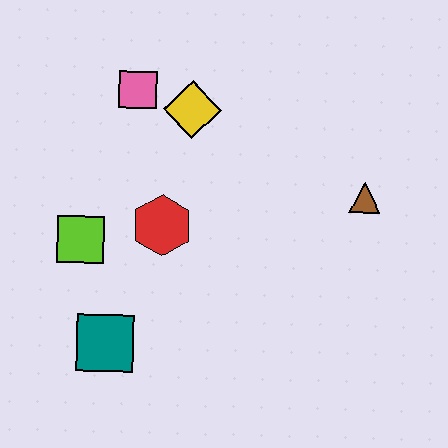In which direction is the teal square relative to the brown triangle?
The teal square is to the left of the brown triangle.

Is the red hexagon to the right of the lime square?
Yes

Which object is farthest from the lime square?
The brown triangle is farthest from the lime square.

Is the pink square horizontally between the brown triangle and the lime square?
Yes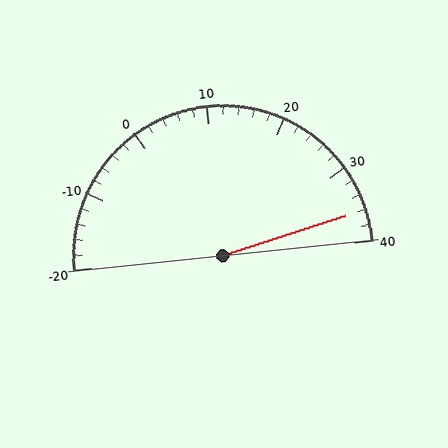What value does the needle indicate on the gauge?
The needle indicates approximately 36.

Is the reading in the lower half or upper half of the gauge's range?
The reading is in the upper half of the range (-20 to 40).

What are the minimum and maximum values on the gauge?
The gauge ranges from -20 to 40.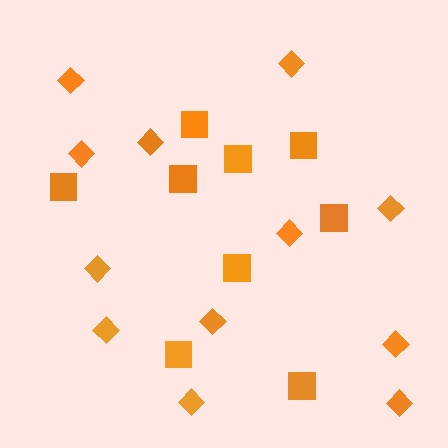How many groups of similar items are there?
There are 2 groups: one group of diamonds (12) and one group of squares (9).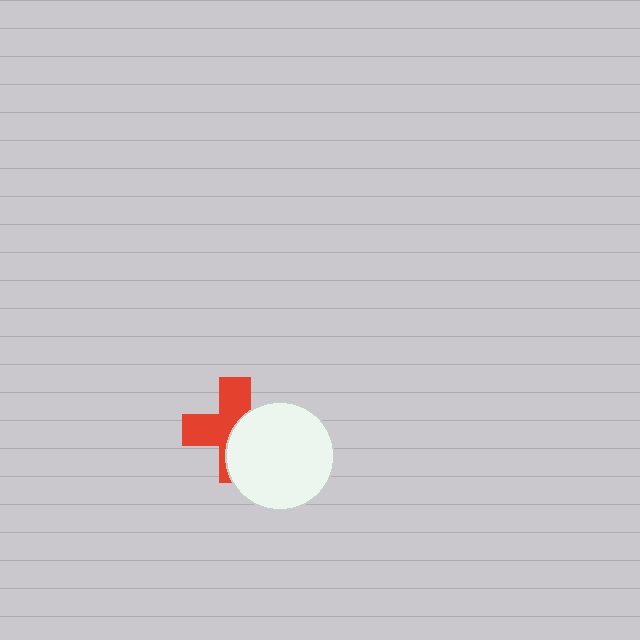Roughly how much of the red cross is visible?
About half of it is visible (roughly 53%).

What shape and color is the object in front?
The object in front is a white circle.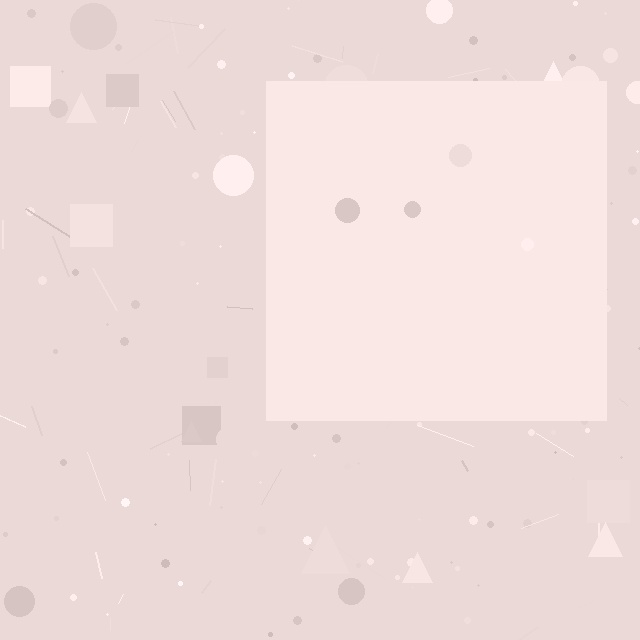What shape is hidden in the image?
A square is hidden in the image.